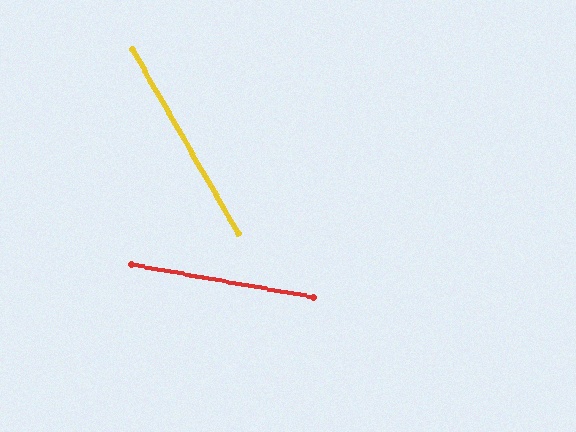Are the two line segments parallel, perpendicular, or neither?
Neither parallel nor perpendicular — they differ by about 50°.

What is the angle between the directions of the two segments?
Approximately 50 degrees.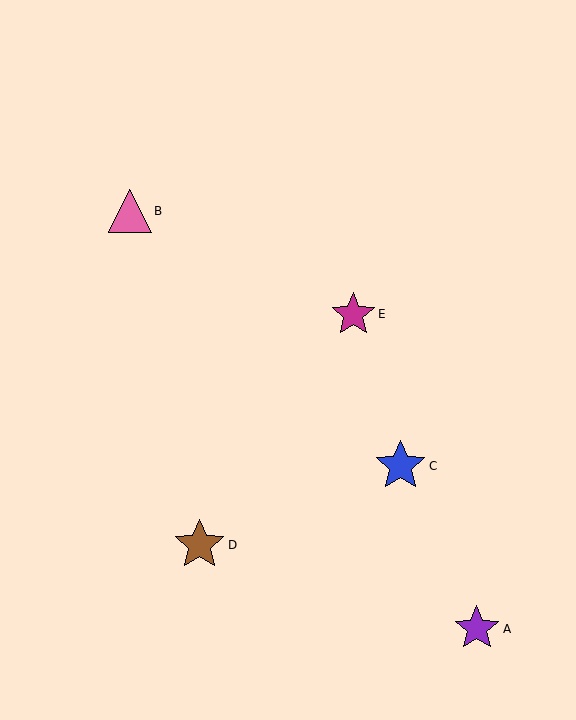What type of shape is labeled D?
Shape D is a brown star.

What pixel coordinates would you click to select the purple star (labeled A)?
Click at (477, 629) to select the purple star A.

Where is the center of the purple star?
The center of the purple star is at (477, 629).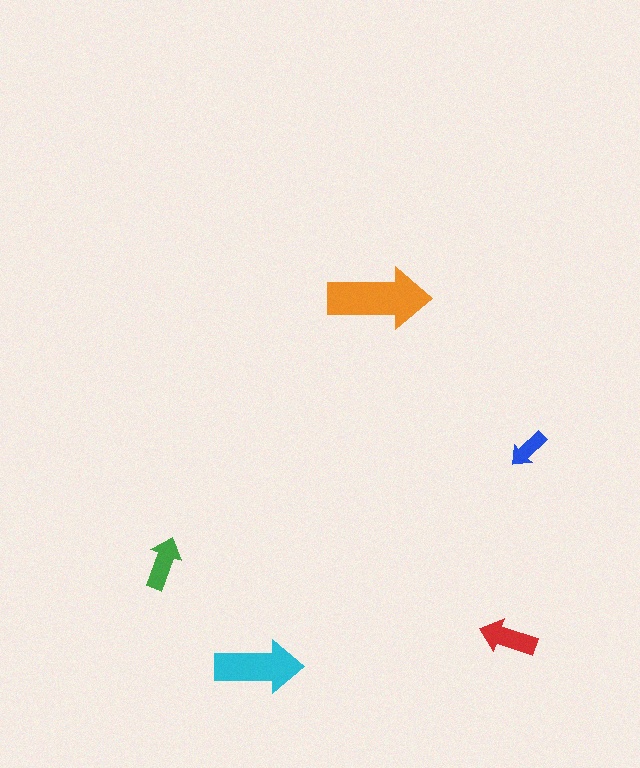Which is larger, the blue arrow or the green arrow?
The green one.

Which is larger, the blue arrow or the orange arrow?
The orange one.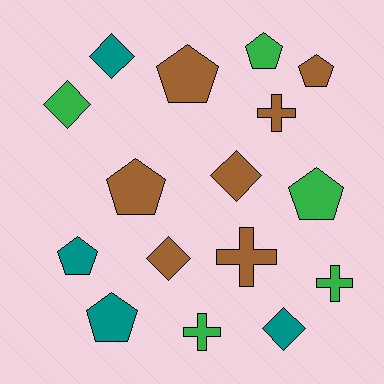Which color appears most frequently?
Brown, with 7 objects.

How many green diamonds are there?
There is 1 green diamond.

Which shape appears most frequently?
Pentagon, with 7 objects.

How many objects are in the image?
There are 16 objects.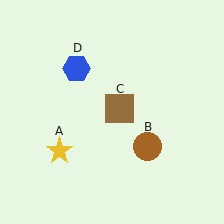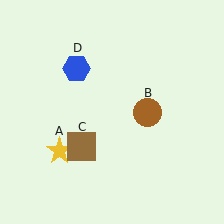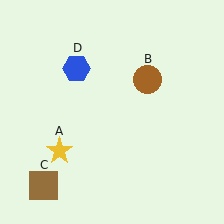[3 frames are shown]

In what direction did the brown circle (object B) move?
The brown circle (object B) moved up.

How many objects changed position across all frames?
2 objects changed position: brown circle (object B), brown square (object C).